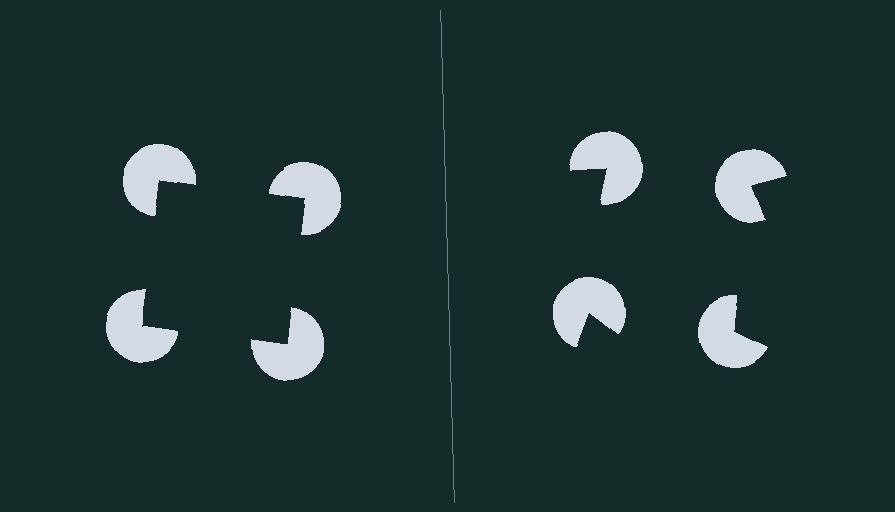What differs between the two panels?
The pac-man discs are positioned identically on both sides; only the wedge orientations differ. On the left they align to a square; on the right they are misaligned.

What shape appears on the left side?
An illusory square.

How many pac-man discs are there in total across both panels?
8 — 4 on each side.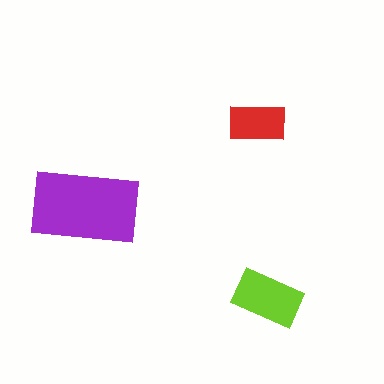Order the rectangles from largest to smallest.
the purple one, the lime one, the red one.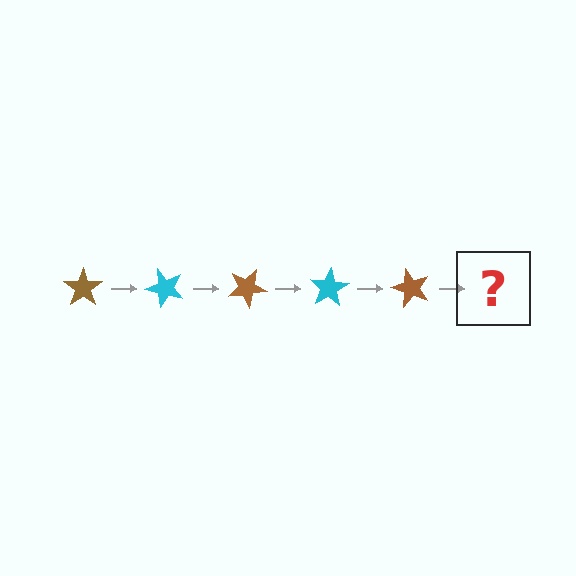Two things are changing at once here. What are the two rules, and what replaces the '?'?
The two rules are that it rotates 50 degrees each step and the color cycles through brown and cyan. The '?' should be a cyan star, rotated 250 degrees from the start.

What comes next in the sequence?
The next element should be a cyan star, rotated 250 degrees from the start.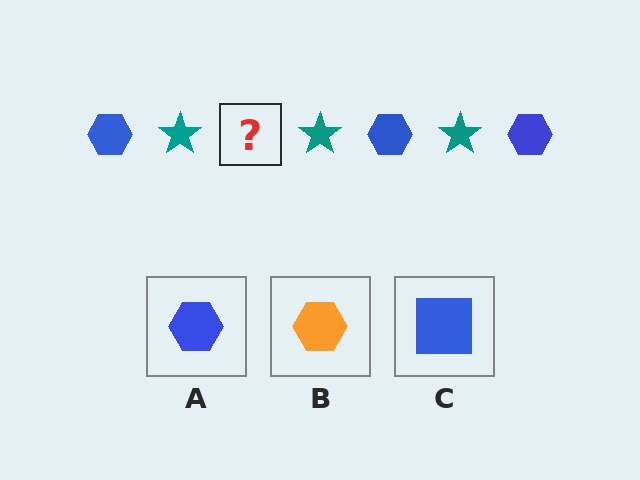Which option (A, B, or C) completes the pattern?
A.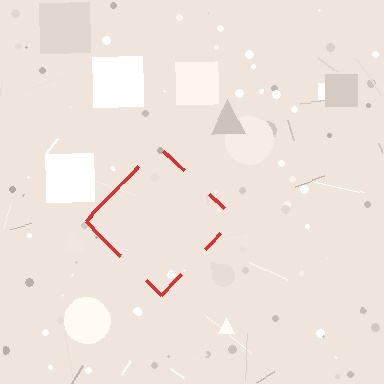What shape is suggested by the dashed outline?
The dashed outline suggests a diamond.